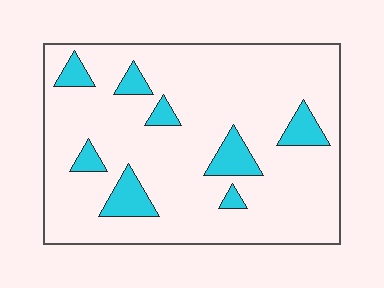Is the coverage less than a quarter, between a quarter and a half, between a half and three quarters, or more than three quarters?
Less than a quarter.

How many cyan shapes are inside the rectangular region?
8.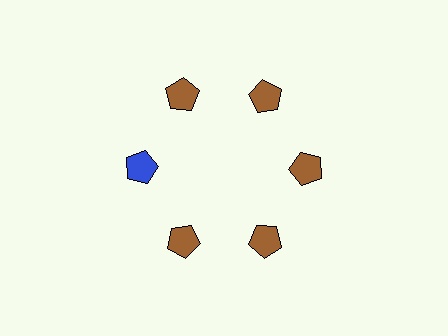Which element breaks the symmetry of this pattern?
The blue pentagon at roughly the 9 o'clock position breaks the symmetry. All other shapes are brown pentagons.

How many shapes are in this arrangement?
There are 6 shapes arranged in a ring pattern.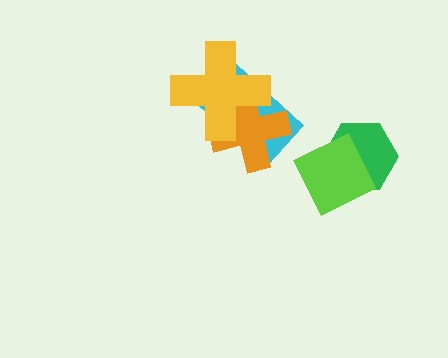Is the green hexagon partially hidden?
Yes, it is partially covered by another shape.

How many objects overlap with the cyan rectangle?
2 objects overlap with the cyan rectangle.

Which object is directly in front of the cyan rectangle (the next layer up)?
The orange cross is directly in front of the cyan rectangle.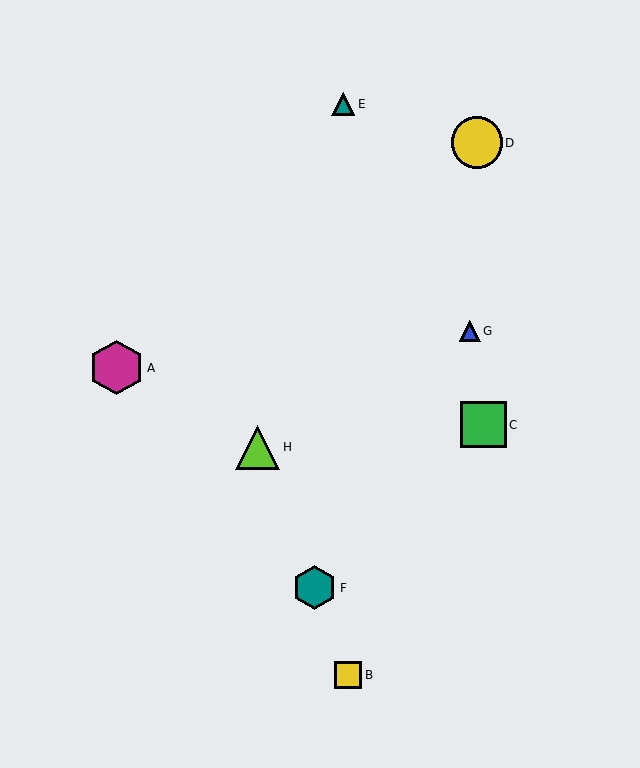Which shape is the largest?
The magenta hexagon (labeled A) is the largest.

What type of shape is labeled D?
Shape D is a yellow circle.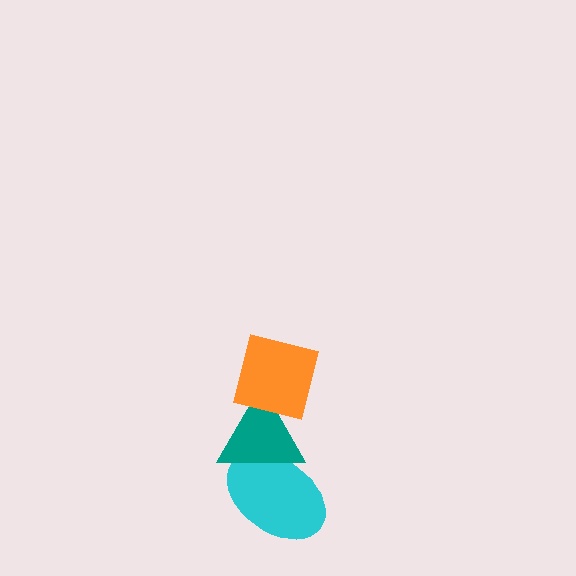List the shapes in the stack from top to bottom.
From top to bottom: the orange square, the teal triangle, the cyan ellipse.